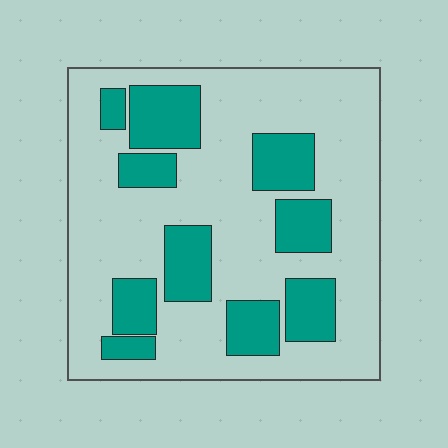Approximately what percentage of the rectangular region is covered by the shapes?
Approximately 30%.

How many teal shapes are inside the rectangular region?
10.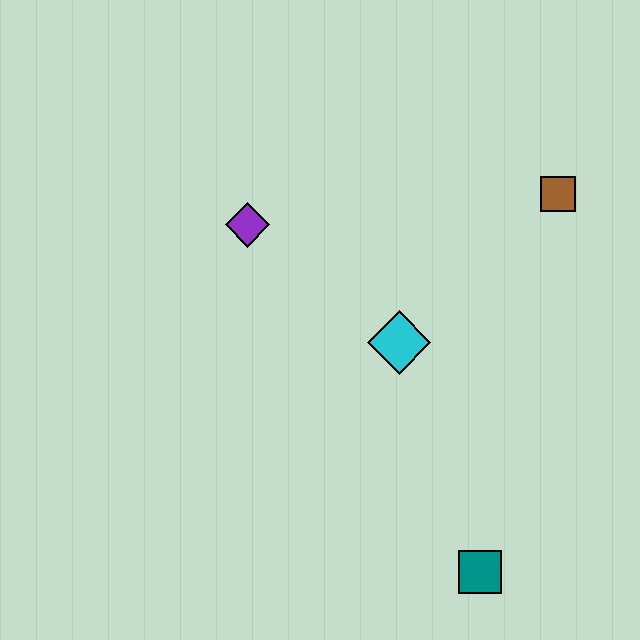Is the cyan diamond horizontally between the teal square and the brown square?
No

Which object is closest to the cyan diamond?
The purple diamond is closest to the cyan diamond.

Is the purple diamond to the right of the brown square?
No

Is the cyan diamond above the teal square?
Yes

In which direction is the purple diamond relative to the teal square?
The purple diamond is above the teal square.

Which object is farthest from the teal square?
The purple diamond is farthest from the teal square.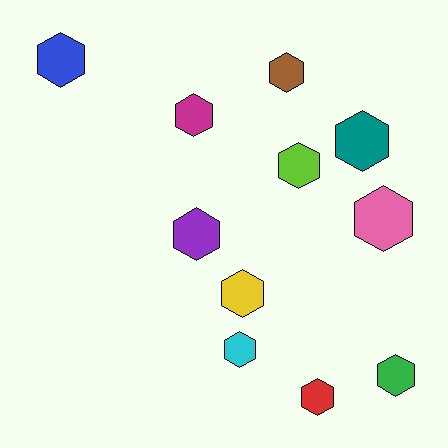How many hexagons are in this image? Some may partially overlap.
There are 11 hexagons.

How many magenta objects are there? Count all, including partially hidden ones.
There is 1 magenta object.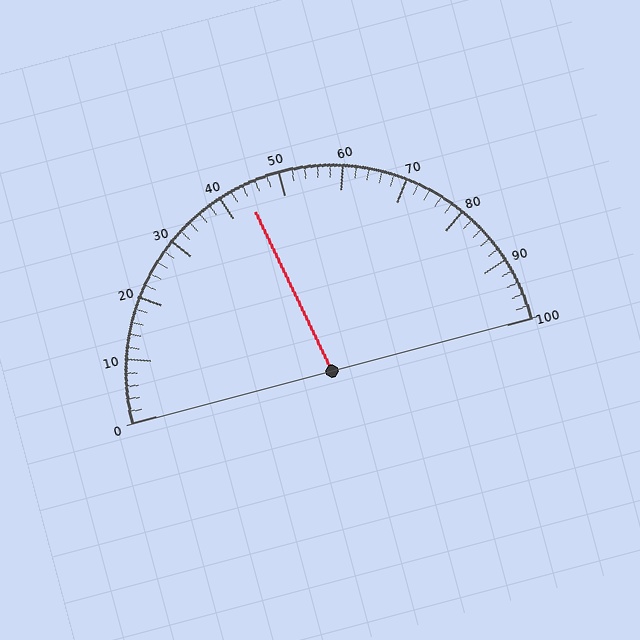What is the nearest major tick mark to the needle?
The nearest major tick mark is 40.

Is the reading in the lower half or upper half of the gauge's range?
The reading is in the lower half of the range (0 to 100).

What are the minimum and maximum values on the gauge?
The gauge ranges from 0 to 100.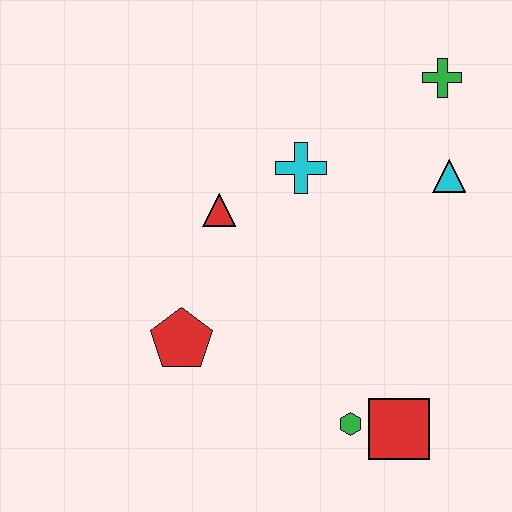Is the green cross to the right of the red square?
Yes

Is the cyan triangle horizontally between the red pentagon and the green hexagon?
No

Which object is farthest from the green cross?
The red pentagon is farthest from the green cross.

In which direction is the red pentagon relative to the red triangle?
The red pentagon is below the red triangle.